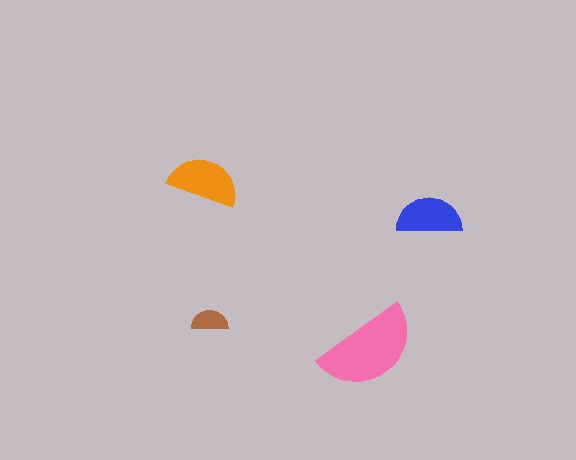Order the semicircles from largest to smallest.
the pink one, the orange one, the blue one, the brown one.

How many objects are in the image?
There are 4 objects in the image.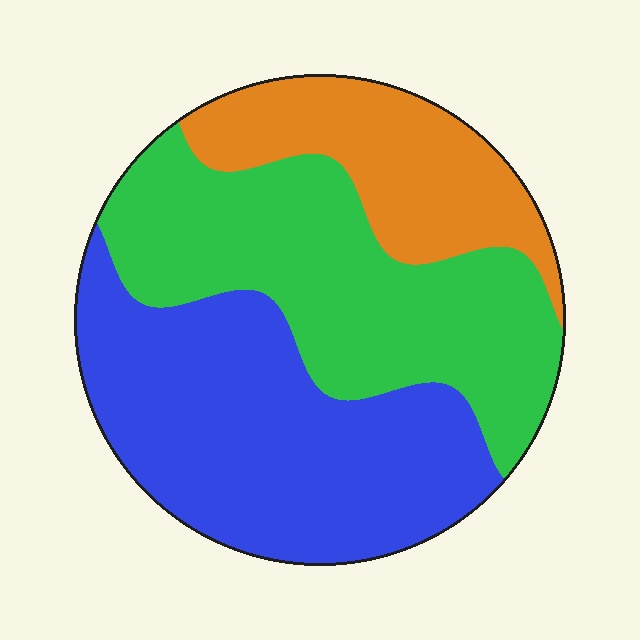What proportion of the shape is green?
Green takes up between a quarter and a half of the shape.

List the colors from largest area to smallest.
From largest to smallest: blue, green, orange.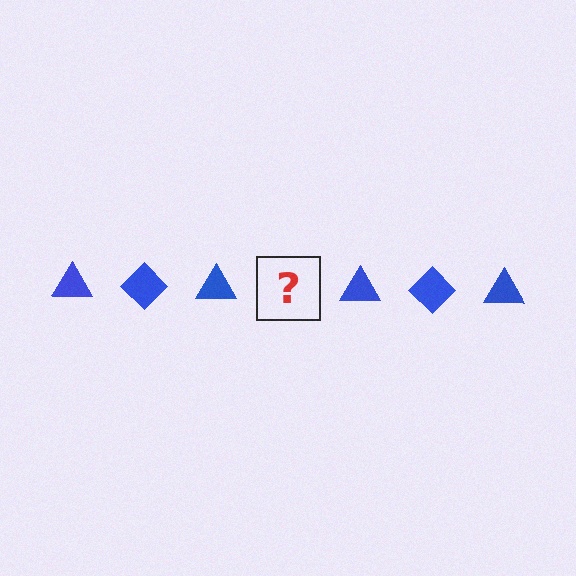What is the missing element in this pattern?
The missing element is a blue diamond.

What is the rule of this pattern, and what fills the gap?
The rule is that the pattern cycles through triangle, diamond shapes in blue. The gap should be filled with a blue diamond.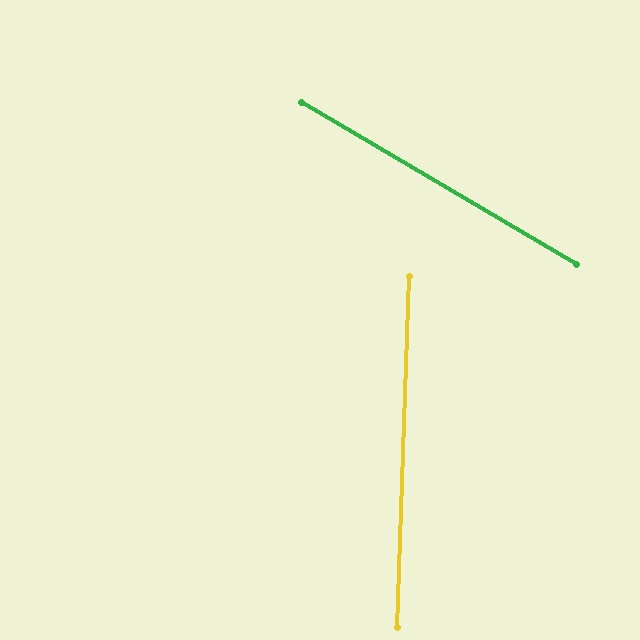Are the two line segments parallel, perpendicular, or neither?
Neither parallel nor perpendicular — they differ by about 61°.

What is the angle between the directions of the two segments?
Approximately 61 degrees.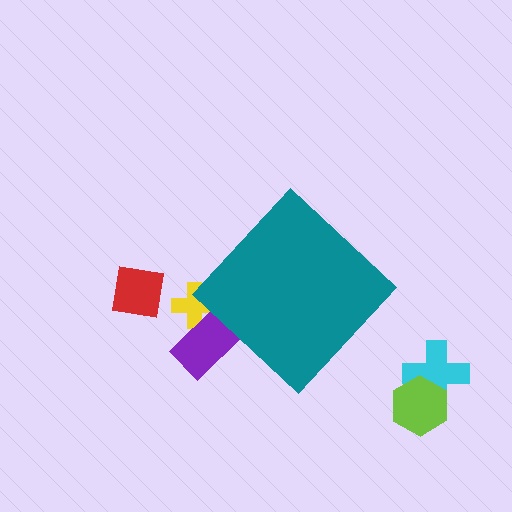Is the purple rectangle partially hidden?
Yes, the purple rectangle is partially hidden behind the teal diamond.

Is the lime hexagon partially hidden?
No, the lime hexagon is fully visible.